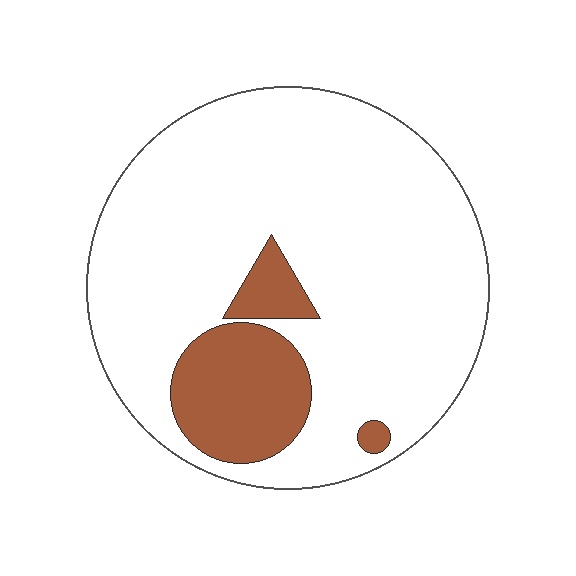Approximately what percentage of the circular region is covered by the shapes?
Approximately 15%.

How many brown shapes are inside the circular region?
3.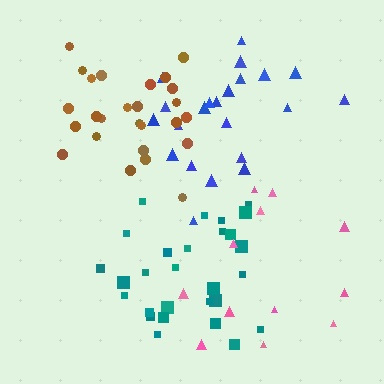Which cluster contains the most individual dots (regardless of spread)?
Teal (28).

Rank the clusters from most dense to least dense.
brown, teal, blue, pink.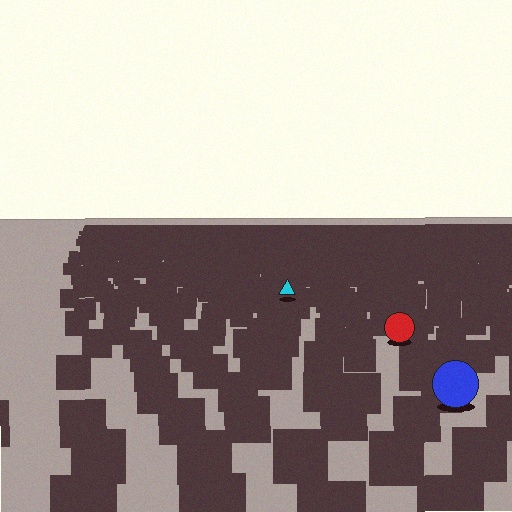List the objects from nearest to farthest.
From nearest to farthest: the blue circle, the red circle, the cyan triangle.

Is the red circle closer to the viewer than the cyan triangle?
Yes. The red circle is closer — you can tell from the texture gradient: the ground texture is coarser near it.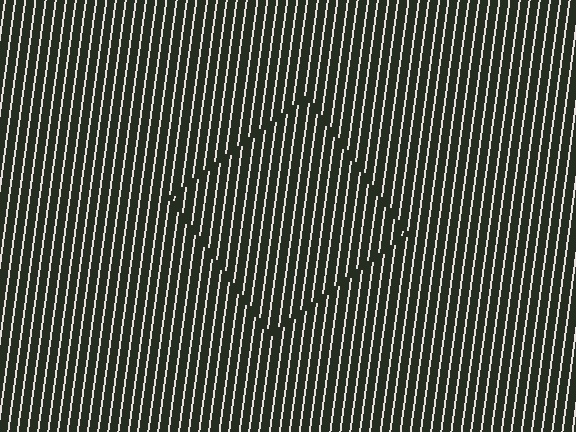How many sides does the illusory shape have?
4 sides — the line-ends trace a square.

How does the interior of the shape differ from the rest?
The interior of the shape contains the same grating, shifted by half a period — the contour is defined by the phase discontinuity where line-ends from the inner and outer gratings abut.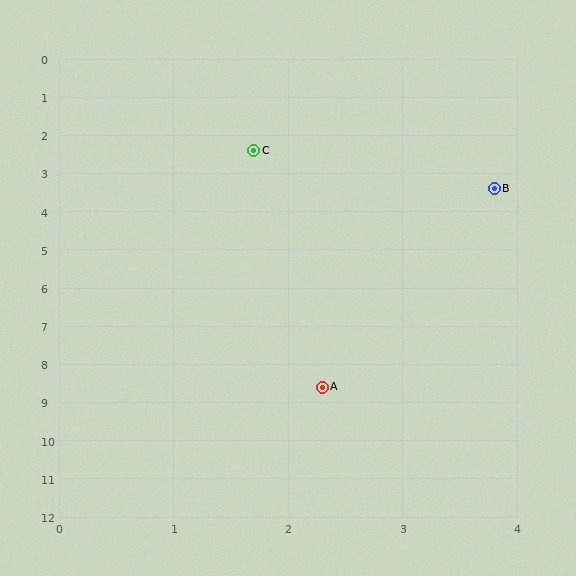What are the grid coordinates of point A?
Point A is at approximately (2.3, 8.6).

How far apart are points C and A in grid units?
Points C and A are about 6.2 grid units apart.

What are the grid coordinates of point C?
Point C is at approximately (1.7, 2.4).